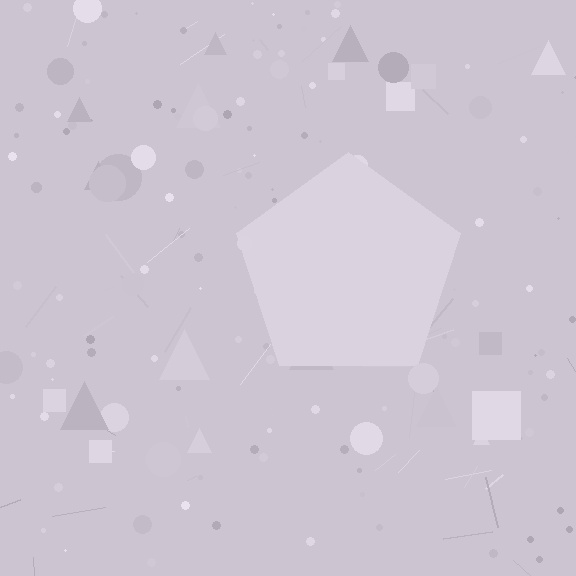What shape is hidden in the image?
A pentagon is hidden in the image.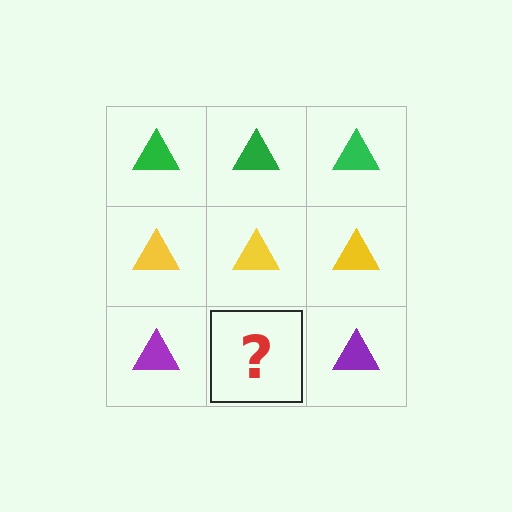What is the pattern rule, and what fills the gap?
The rule is that each row has a consistent color. The gap should be filled with a purple triangle.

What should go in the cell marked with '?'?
The missing cell should contain a purple triangle.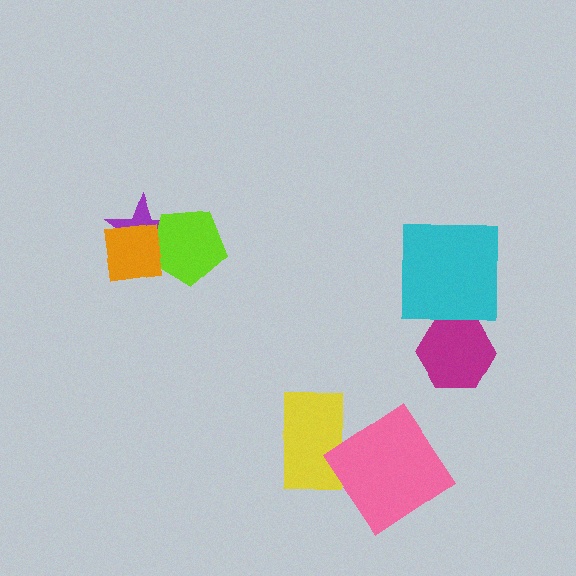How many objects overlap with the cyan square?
0 objects overlap with the cyan square.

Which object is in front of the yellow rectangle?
The pink diamond is in front of the yellow rectangle.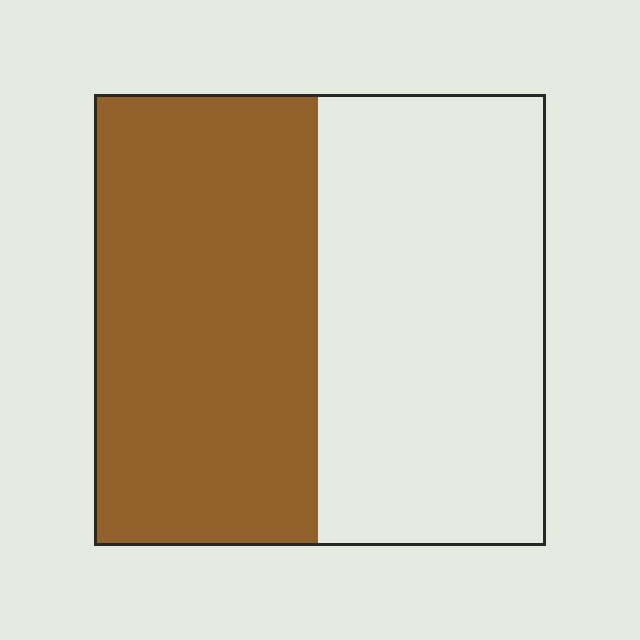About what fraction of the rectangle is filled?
About one half (1/2).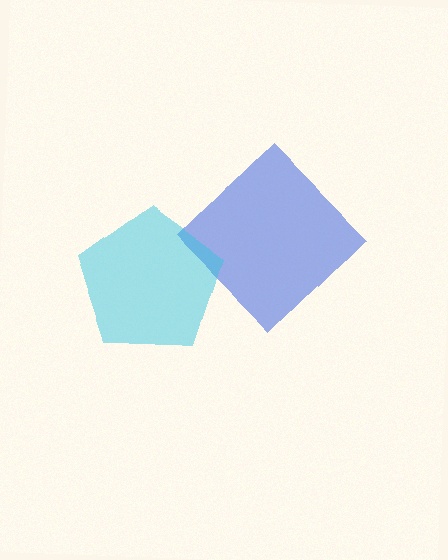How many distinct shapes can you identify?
There are 2 distinct shapes: a blue diamond, a cyan pentagon.